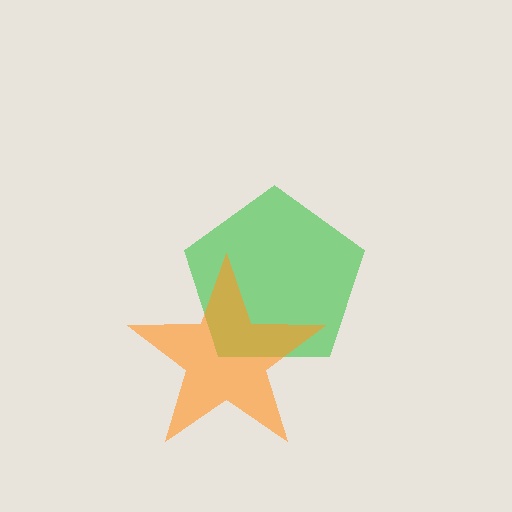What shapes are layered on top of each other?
The layered shapes are: a green pentagon, an orange star.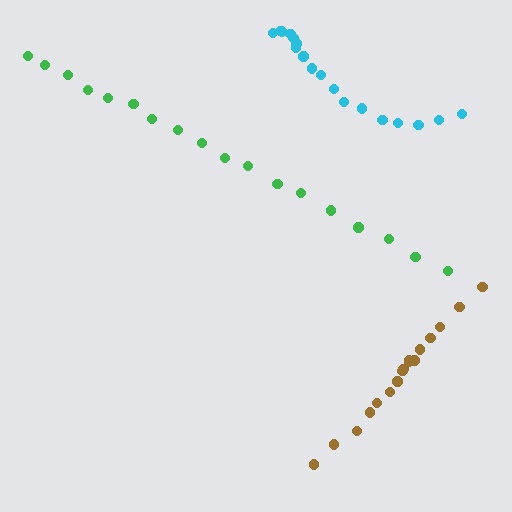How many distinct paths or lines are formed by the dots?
There are 3 distinct paths.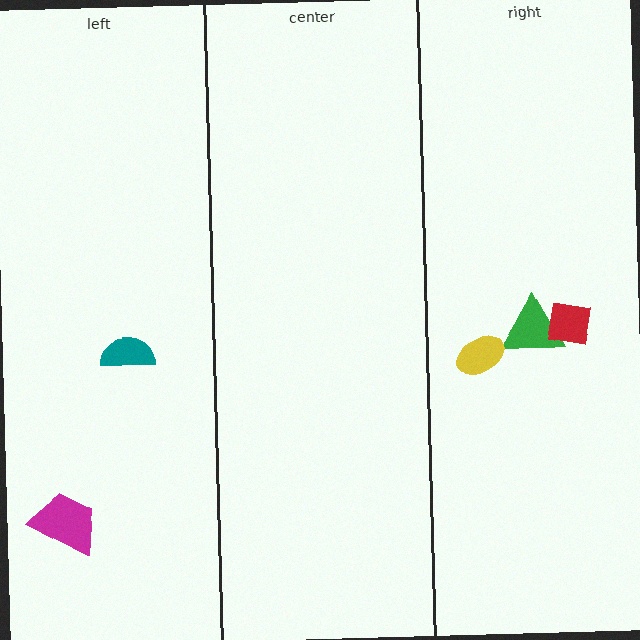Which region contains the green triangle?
The right region.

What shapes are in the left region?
The teal semicircle, the magenta trapezoid.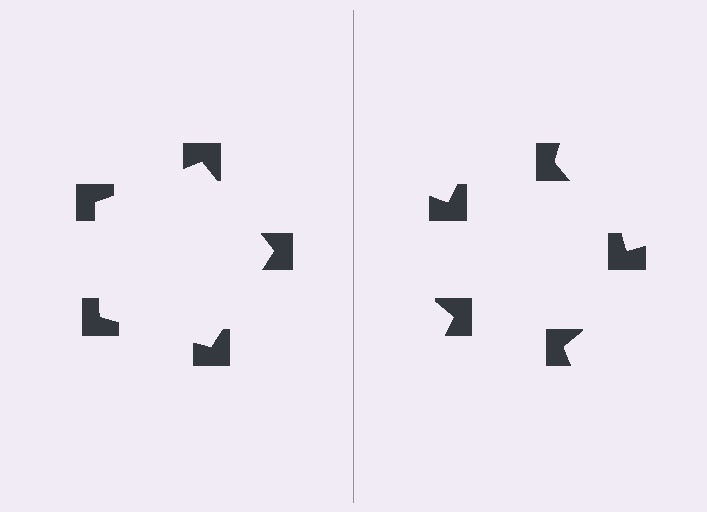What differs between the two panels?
The notched squares are positioned identically on both sides; only the wedge orientations differ. On the left they align to a pentagon; on the right they are misaligned.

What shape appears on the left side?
An illusory pentagon.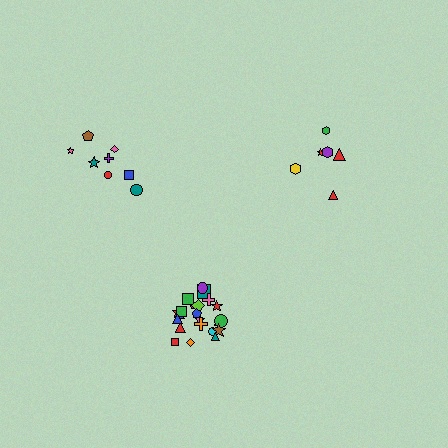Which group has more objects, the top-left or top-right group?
The top-left group.